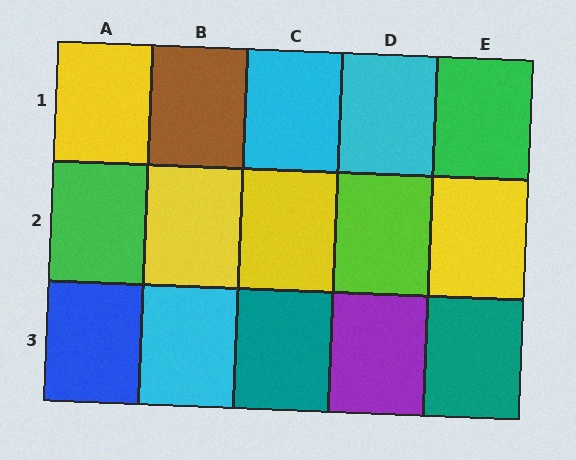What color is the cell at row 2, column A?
Green.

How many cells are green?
2 cells are green.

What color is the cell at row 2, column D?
Lime.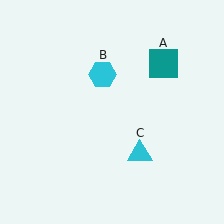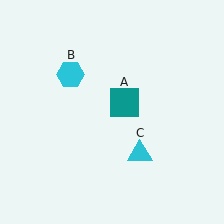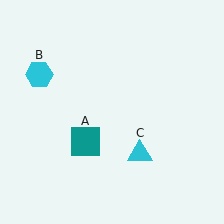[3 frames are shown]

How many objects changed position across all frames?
2 objects changed position: teal square (object A), cyan hexagon (object B).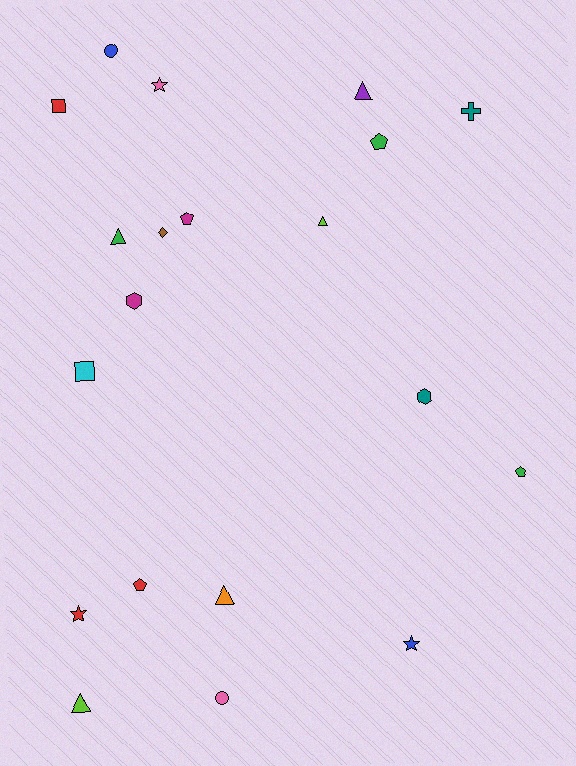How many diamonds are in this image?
There is 1 diamond.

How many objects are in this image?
There are 20 objects.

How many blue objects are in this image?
There are 2 blue objects.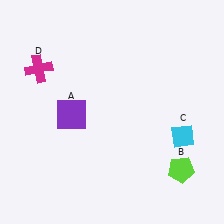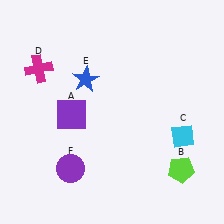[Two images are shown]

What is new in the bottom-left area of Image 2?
A purple circle (F) was added in the bottom-left area of Image 2.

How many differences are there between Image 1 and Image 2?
There are 2 differences between the two images.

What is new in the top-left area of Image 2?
A blue star (E) was added in the top-left area of Image 2.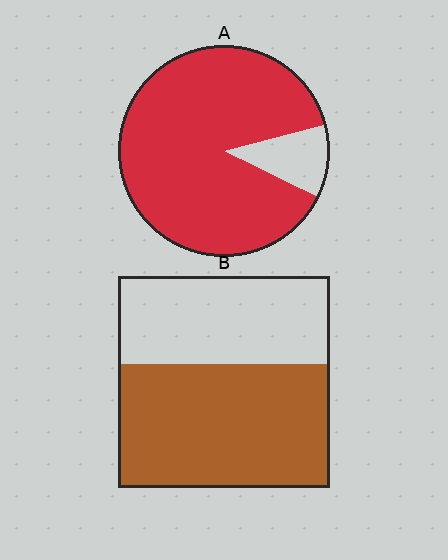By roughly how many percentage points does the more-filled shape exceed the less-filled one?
By roughly 30 percentage points (A over B).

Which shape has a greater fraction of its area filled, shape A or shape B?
Shape A.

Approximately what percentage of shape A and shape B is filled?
A is approximately 90% and B is approximately 60%.